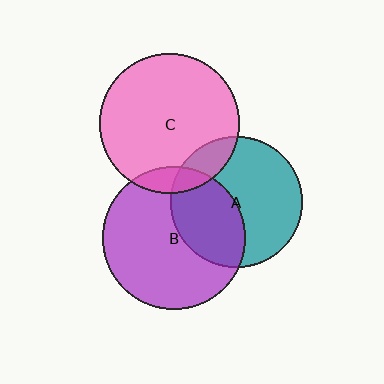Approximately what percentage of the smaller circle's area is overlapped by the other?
Approximately 40%.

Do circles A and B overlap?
Yes.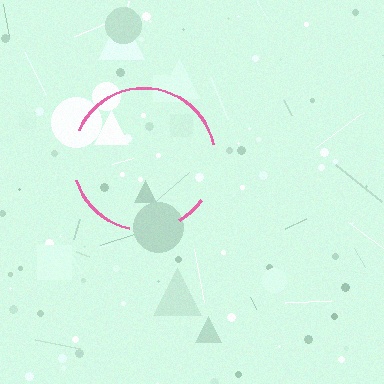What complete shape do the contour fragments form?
The contour fragments form a circle.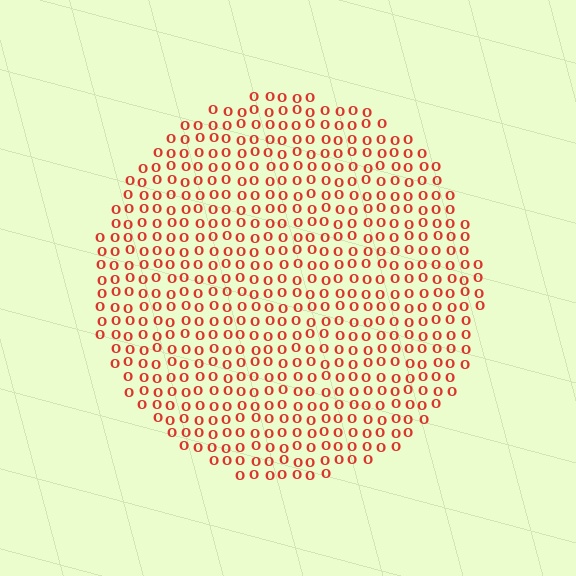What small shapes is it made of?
It is made of small letter O's.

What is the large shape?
The large shape is a circle.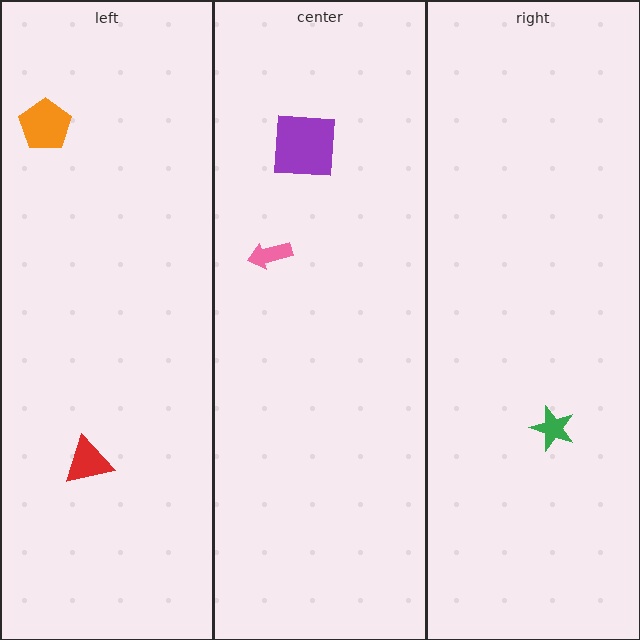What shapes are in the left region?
The red triangle, the orange pentagon.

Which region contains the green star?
The right region.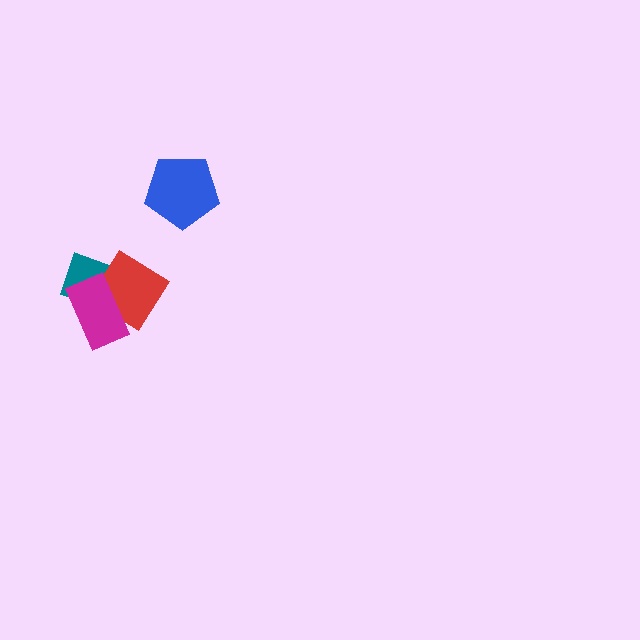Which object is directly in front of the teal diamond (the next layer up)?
The red diamond is directly in front of the teal diamond.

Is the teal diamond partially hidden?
Yes, it is partially covered by another shape.